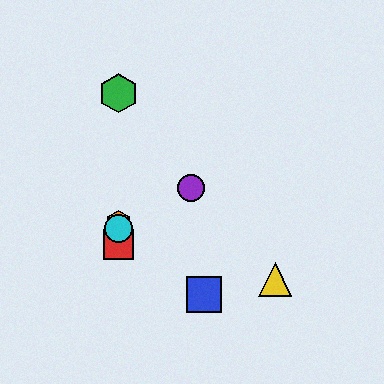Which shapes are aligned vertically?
The red square, the green hexagon, the orange hexagon, the cyan circle are aligned vertically.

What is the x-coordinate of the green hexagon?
The green hexagon is at x≈119.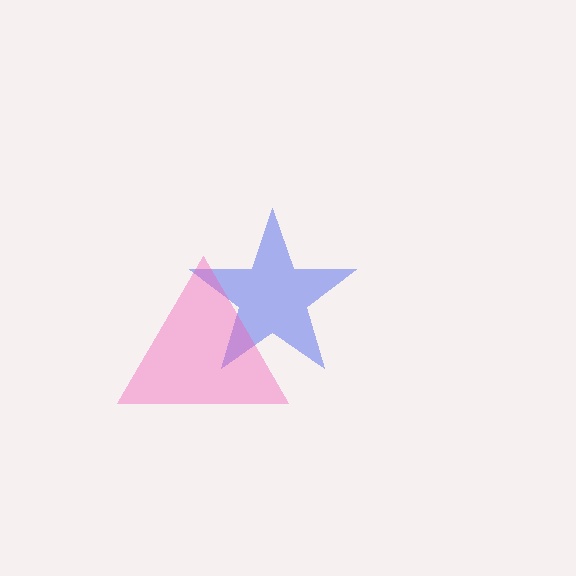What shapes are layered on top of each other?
The layered shapes are: a blue star, a pink triangle.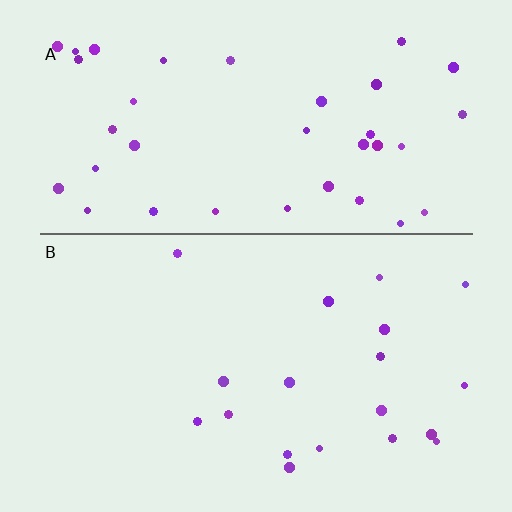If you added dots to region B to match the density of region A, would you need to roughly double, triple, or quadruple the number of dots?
Approximately double.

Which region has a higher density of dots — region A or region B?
A (the top).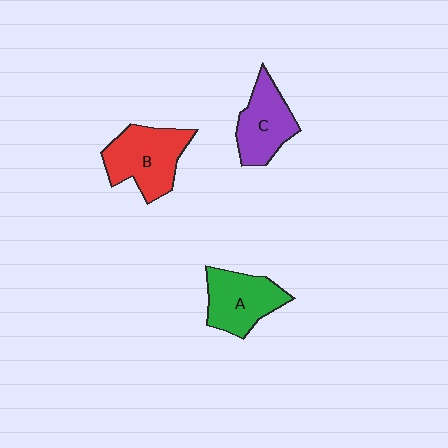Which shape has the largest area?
Shape B (red).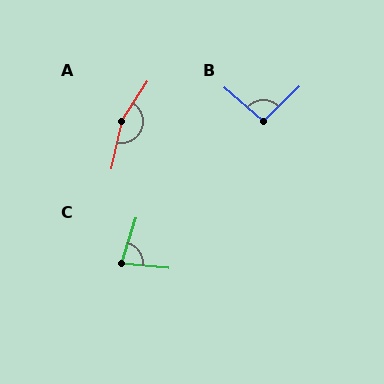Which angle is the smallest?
C, at approximately 78 degrees.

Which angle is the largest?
A, at approximately 159 degrees.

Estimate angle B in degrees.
Approximately 95 degrees.